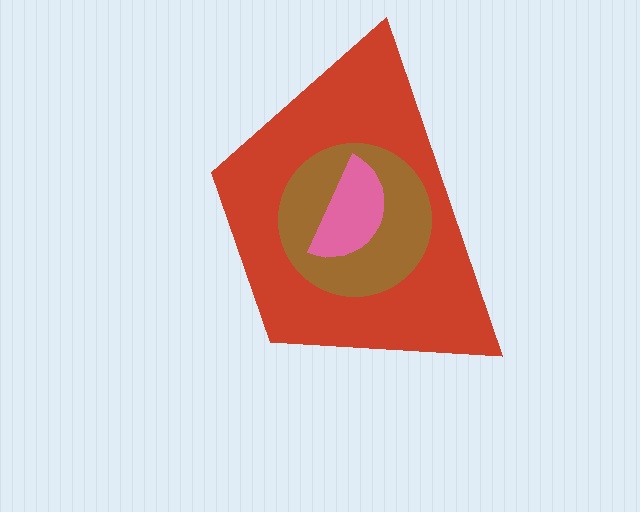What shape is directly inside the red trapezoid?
The brown circle.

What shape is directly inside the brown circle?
The pink semicircle.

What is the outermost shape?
The red trapezoid.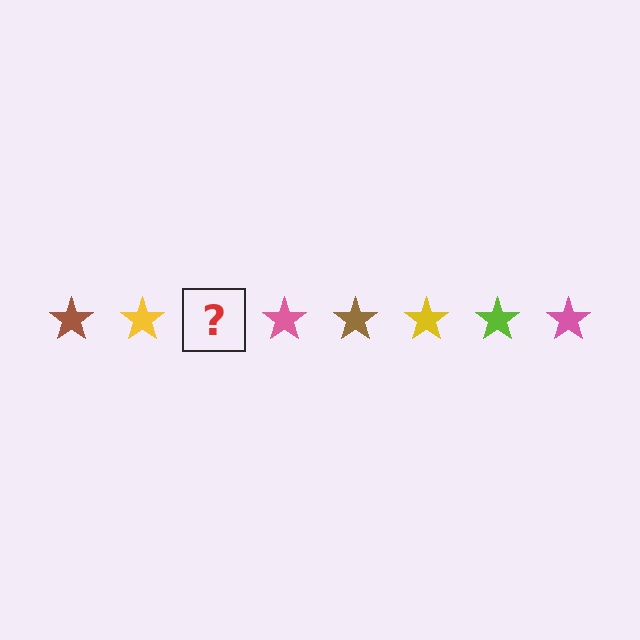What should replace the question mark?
The question mark should be replaced with a lime star.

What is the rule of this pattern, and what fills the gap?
The rule is that the pattern cycles through brown, yellow, lime, pink stars. The gap should be filled with a lime star.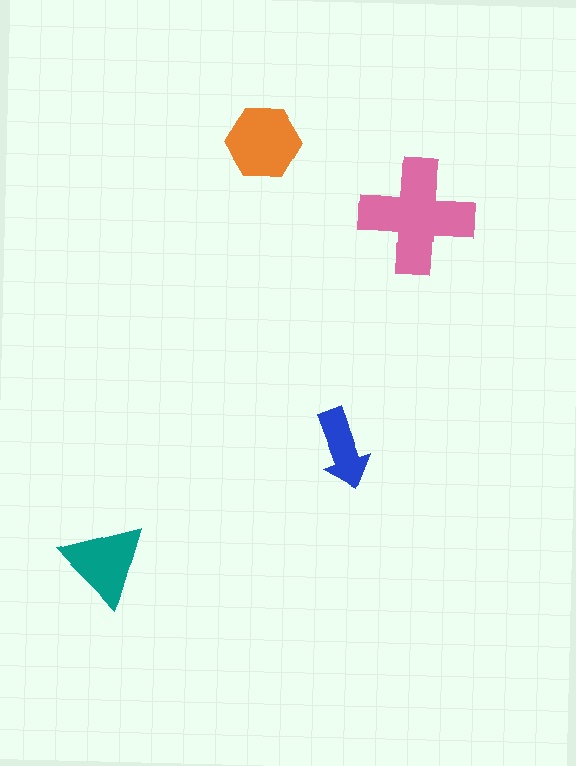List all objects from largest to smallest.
The pink cross, the orange hexagon, the teal triangle, the blue arrow.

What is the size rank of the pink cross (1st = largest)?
1st.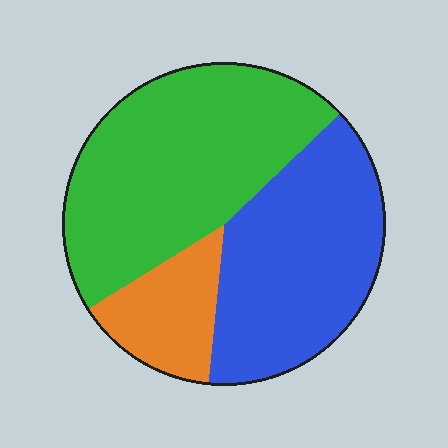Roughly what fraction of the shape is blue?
Blue takes up about three eighths (3/8) of the shape.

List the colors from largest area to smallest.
From largest to smallest: green, blue, orange.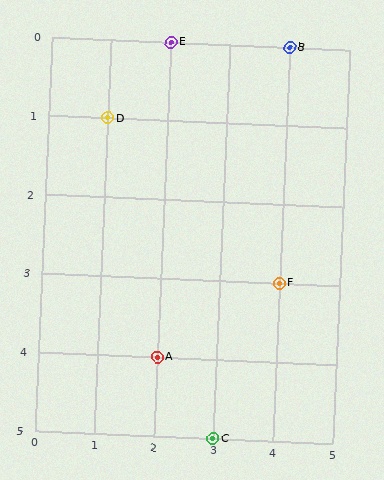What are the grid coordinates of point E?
Point E is at grid coordinates (2, 0).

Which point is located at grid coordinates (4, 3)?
Point F is at (4, 3).